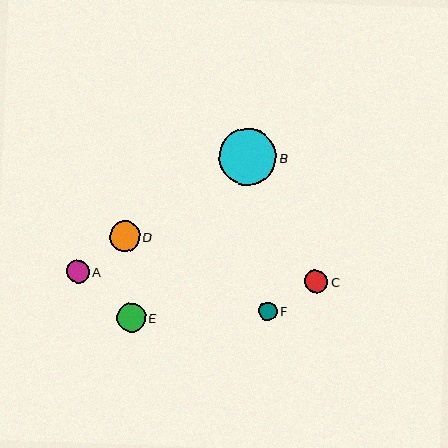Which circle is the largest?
Circle B is the largest with a size of approximately 57 pixels.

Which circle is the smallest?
Circle F is the smallest with a size of approximately 18 pixels.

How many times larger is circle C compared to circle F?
Circle C is approximately 1.3 times the size of circle F.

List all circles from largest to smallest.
From largest to smallest: B, D, E, C, A, F.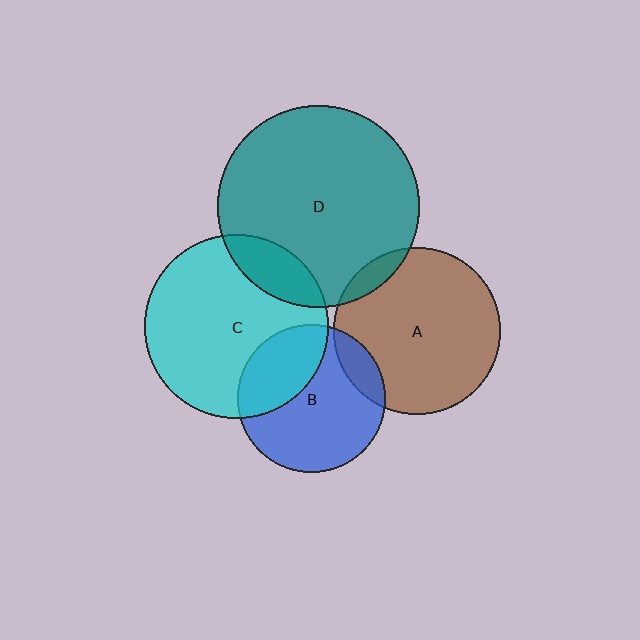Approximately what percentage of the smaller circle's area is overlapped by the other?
Approximately 15%.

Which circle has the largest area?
Circle D (teal).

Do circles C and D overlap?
Yes.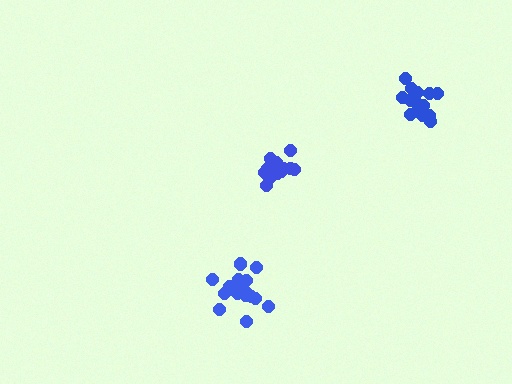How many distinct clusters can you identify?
There are 3 distinct clusters.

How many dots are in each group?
Group 1: 12 dots, Group 2: 17 dots, Group 3: 16 dots (45 total).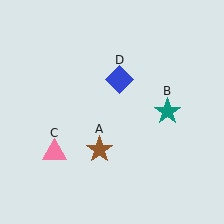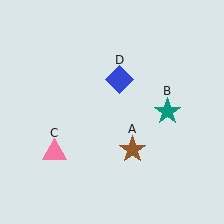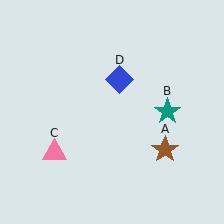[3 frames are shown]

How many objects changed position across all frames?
1 object changed position: brown star (object A).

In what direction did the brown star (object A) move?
The brown star (object A) moved right.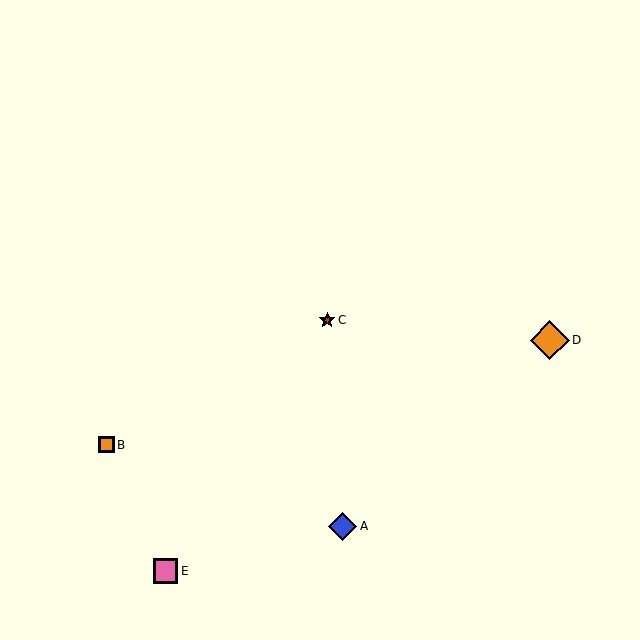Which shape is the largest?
The orange diamond (labeled D) is the largest.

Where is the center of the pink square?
The center of the pink square is at (166, 571).